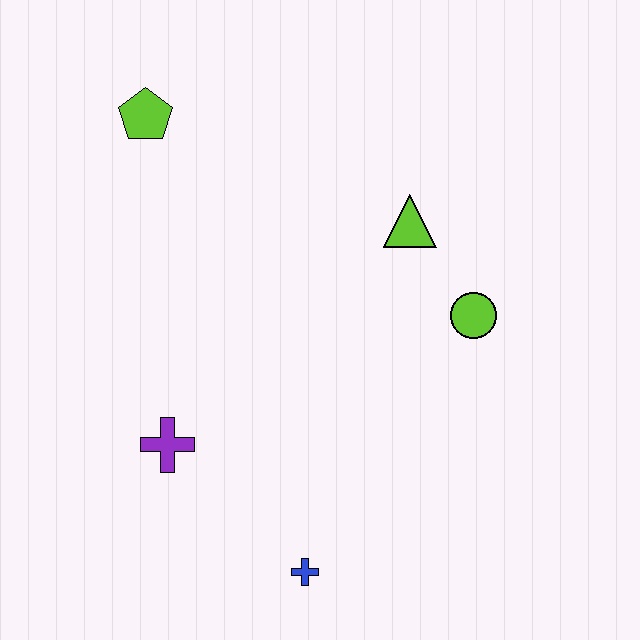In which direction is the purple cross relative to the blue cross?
The purple cross is to the left of the blue cross.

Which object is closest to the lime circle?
The lime triangle is closest to the lime circle.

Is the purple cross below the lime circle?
Yes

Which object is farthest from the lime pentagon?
The blue cross is farthest from the lime pentagon.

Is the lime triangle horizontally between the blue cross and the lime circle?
Yes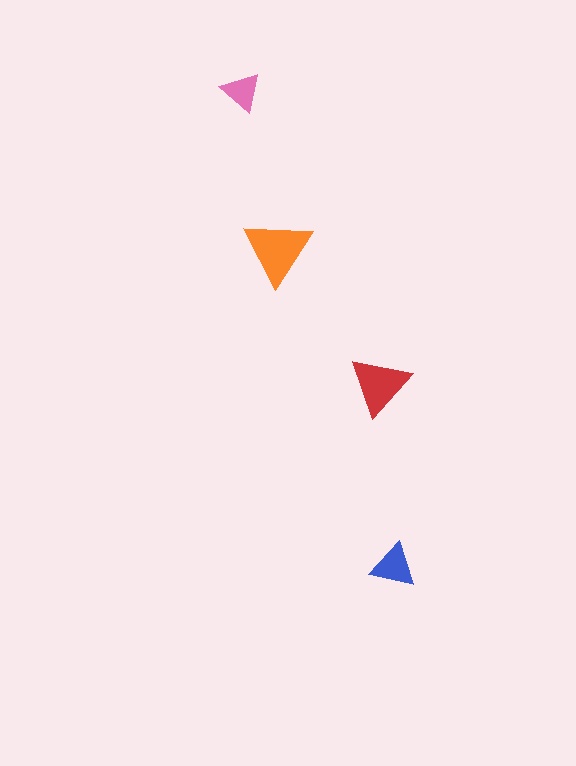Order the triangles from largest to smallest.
the orange one, the red one, the blue one, the pink one.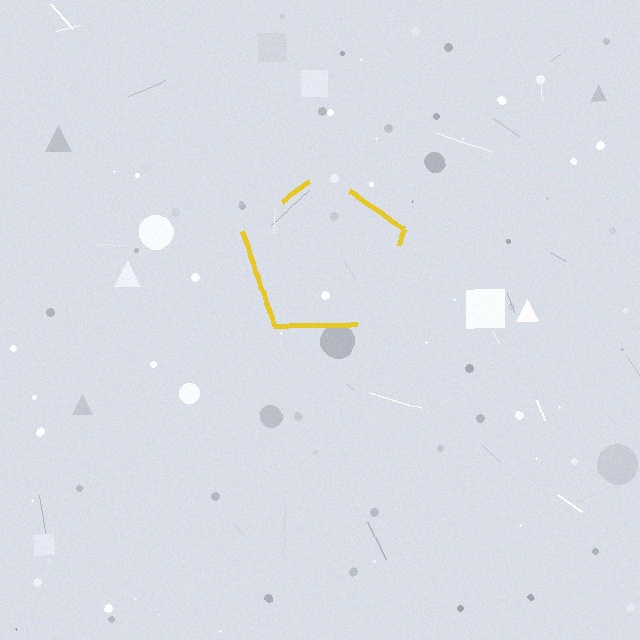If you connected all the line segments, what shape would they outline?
They would outline a pentagon.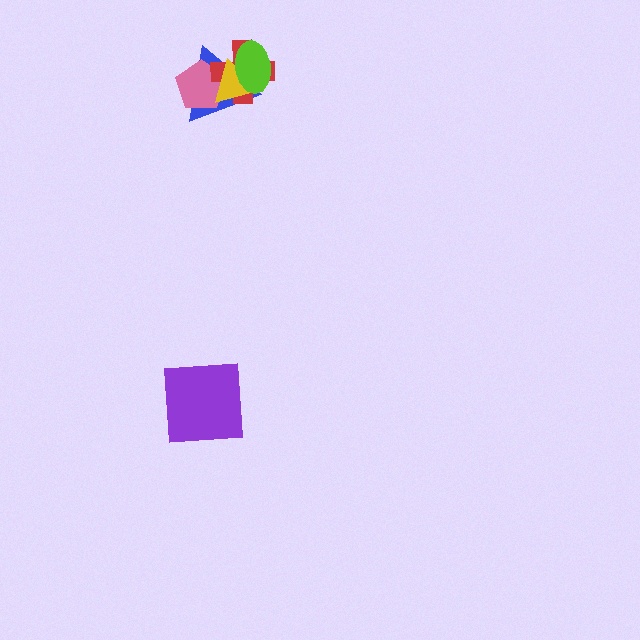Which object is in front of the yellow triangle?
The lime ellipse is in front of the yellow triangle.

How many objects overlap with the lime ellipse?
3 objects overlap with the lime ellipse.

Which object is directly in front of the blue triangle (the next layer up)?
The pink pentagon is directly in front of the blue triangle.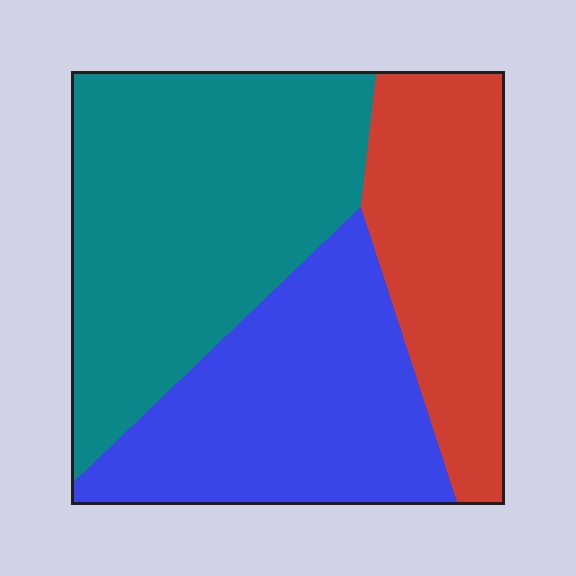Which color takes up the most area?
Teal, at roughly 45%.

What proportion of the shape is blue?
Blue covers 32% of the shape.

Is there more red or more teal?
Teal.